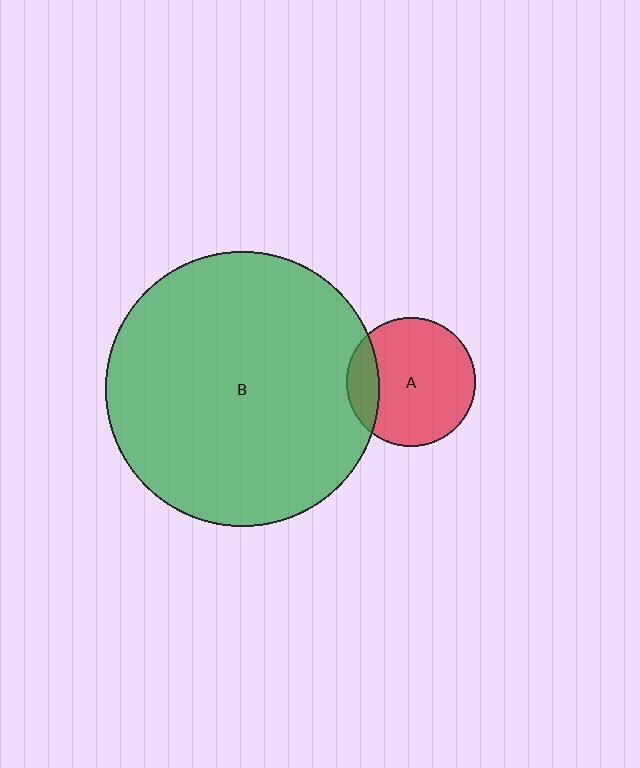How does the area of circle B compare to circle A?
Approximately 4.5 times.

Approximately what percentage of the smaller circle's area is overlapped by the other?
Approximately 15%.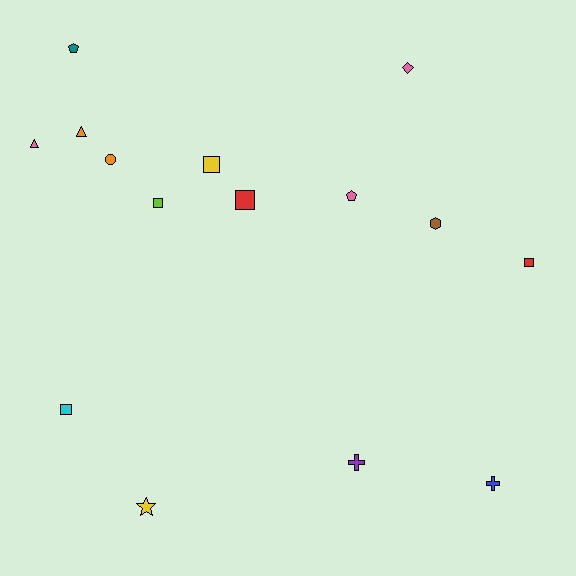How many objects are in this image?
There are 15 objects.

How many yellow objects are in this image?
There are 2 yellow objects.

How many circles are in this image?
There is 1 circle.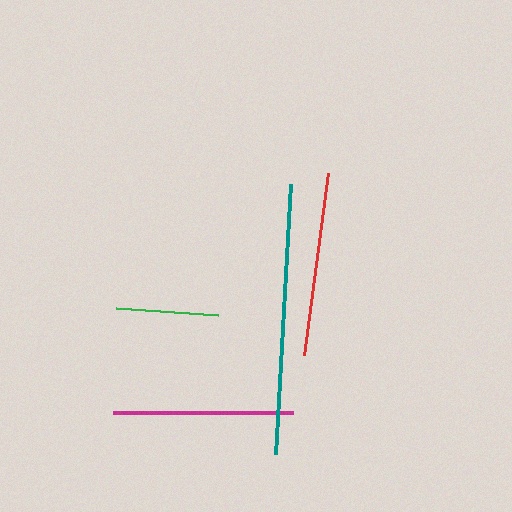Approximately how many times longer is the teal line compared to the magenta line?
The teal line is approximately 1.5 times the length of the magenta line.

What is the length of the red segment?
The red segment is approximately 184 pixels long.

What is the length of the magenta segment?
The magenta segment is approximately 181 pixels long.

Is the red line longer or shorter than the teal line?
The teal line is longer than the red line.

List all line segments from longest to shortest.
From longest to shortest: teal, red, magenta, green.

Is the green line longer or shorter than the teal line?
The teal line is longer than the green line.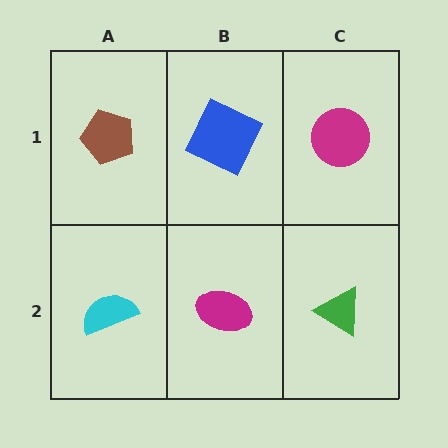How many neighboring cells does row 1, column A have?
2.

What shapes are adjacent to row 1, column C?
A green triangle (row 2, column C), a blue square (row 1, column B).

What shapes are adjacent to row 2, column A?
A brown pentagon (row 1, column A), a magenta ellipse (row 2, column B).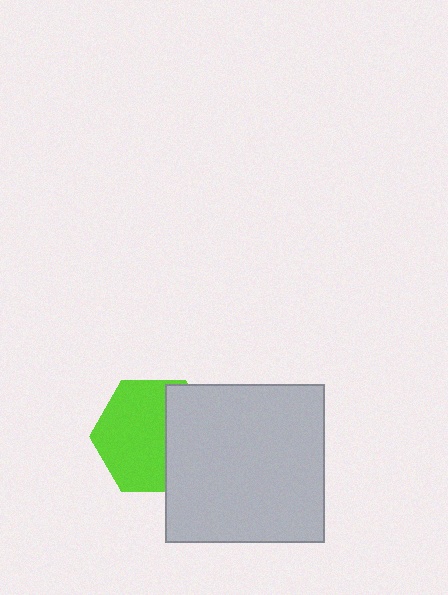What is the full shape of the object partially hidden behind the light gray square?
The partially hidden object is a lime hexagon.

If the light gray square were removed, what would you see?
You would see the complete lime hexagon.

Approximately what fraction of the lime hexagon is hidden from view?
Roughly 37% of the lime hexagon is hidden behind the light gray square.